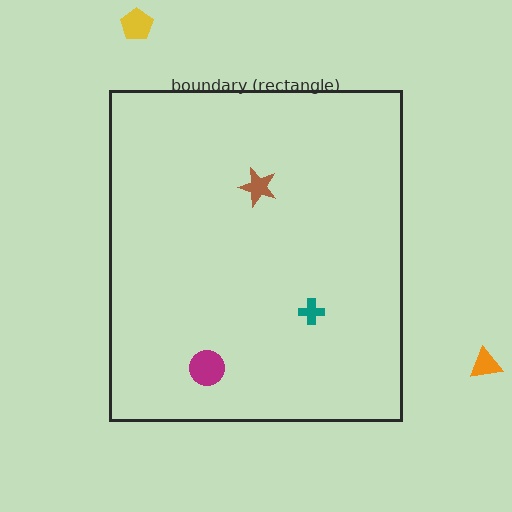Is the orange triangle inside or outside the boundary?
Outside.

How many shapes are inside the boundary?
3 inside, 2 outside.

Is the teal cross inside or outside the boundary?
Inside.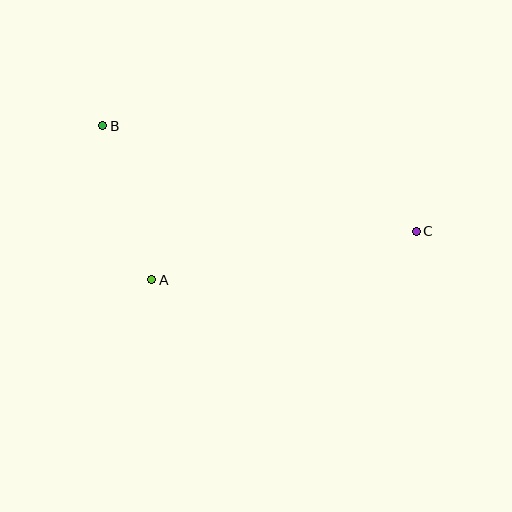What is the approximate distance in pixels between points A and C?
The distance between A and C is approximately 269 pixels.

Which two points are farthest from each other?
Points B and C are farthest from each other.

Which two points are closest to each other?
Points A and B are closest to each other.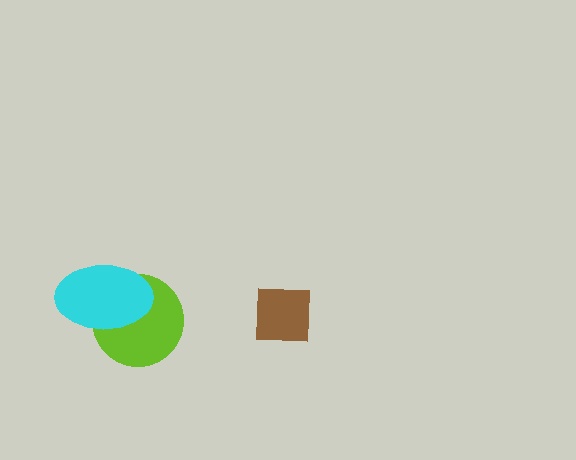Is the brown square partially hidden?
No, no other shape covers it.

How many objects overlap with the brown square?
0 objects overlap with the brown square.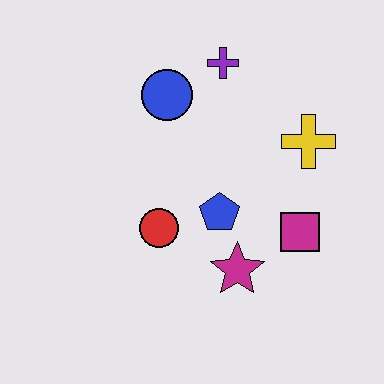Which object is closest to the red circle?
The blue pentagon is closest to the red circle.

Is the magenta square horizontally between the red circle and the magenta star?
No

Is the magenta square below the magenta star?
No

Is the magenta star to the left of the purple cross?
No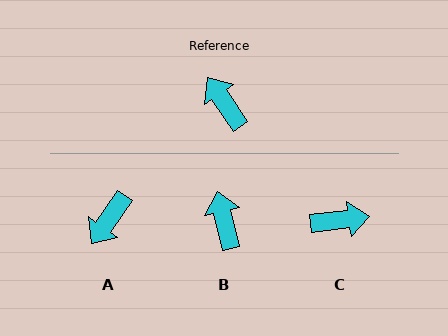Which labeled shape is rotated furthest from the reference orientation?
C, about 117 degrees away.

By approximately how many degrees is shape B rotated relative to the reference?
Approximately 21 degrees clockwise.